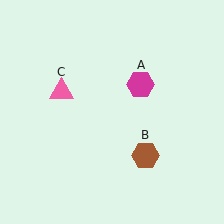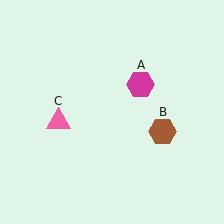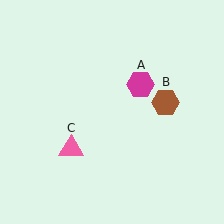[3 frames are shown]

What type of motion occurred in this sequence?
The brown hexagon (object B), pink triangle (object C) rotated counterclockwise around the center of the scene.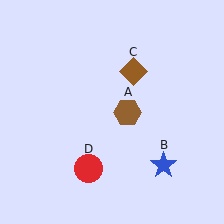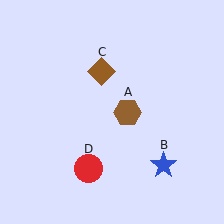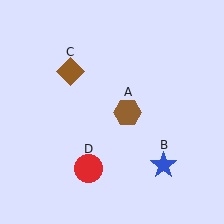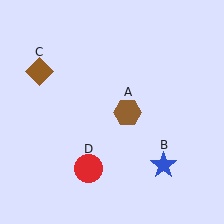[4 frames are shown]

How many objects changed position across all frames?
1 object changed position: brown diamond (object C).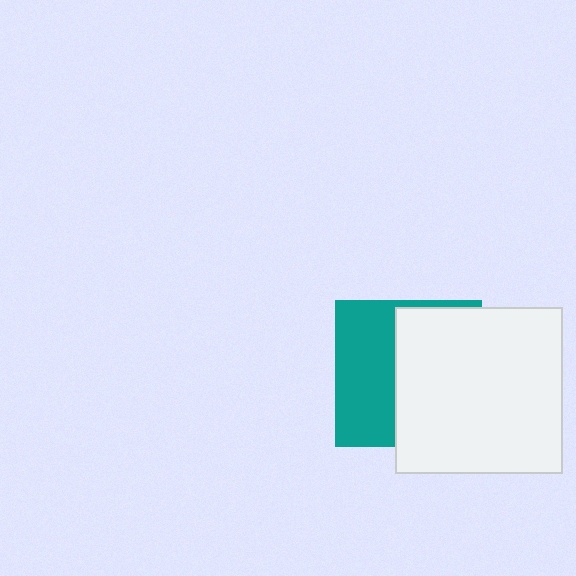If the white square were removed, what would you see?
You would see the complete teal square.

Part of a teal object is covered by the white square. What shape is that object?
It is a square.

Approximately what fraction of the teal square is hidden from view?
Roughly 56% of the teal square is hidden behind the white square.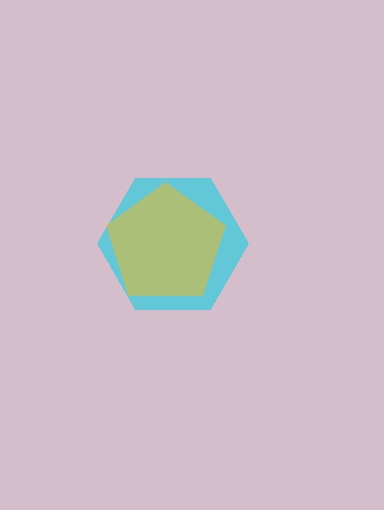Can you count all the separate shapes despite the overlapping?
Yes, there are 2 separate shapes.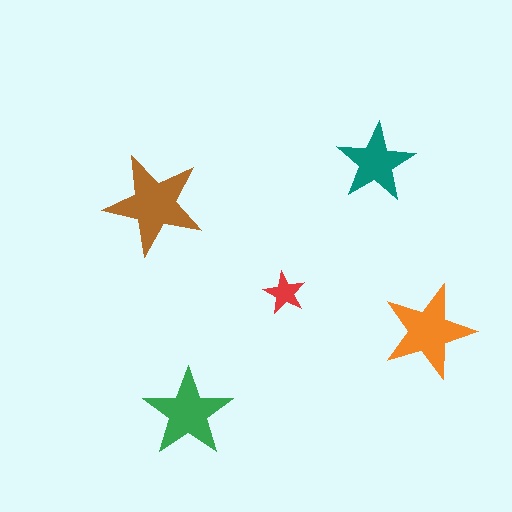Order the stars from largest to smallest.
the brown one, the orange one, the green one, the teal one, the red one.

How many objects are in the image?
There are 5 objects in the image.